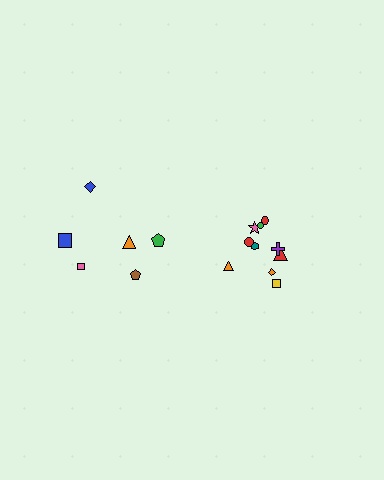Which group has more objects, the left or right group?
The right group.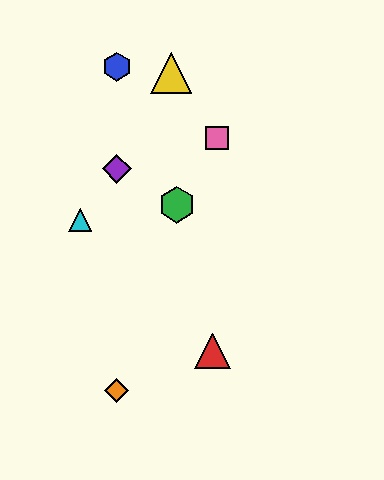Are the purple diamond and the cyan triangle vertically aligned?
No, the purple diamond is at x≈117 and the cyan triangle is at x≈80.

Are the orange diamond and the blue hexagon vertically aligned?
Yes, both are at x≈117.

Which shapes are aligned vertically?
The blue hexagon, the purple diamond, the orange diamond are aligned vertically.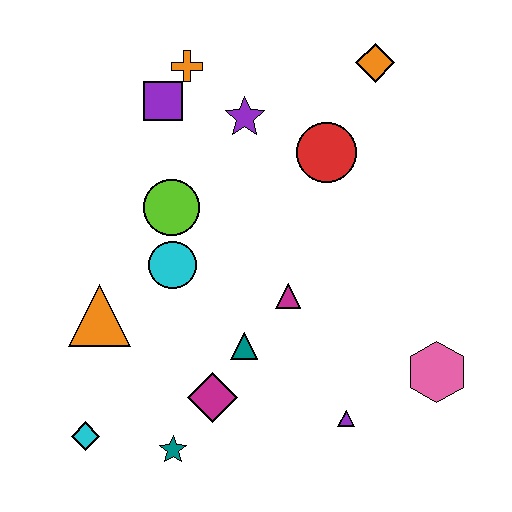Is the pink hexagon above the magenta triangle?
No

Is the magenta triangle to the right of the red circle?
No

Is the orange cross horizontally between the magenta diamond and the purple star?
No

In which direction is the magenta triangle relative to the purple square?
The magenta triangle is below the purple square.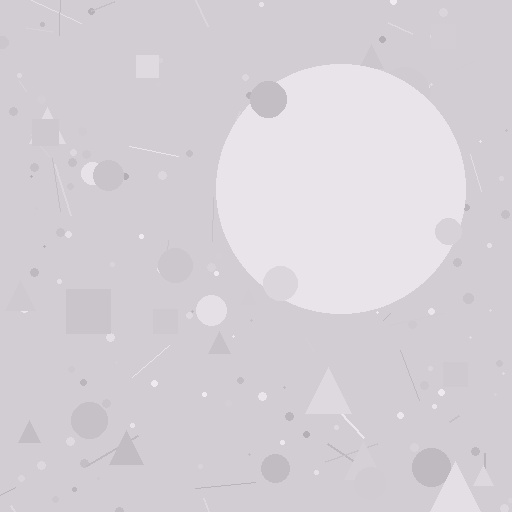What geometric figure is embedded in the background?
A circle is embedded in the background.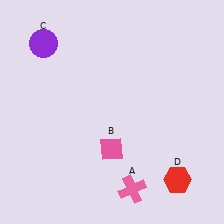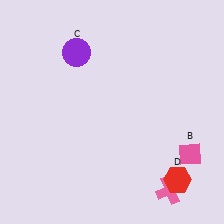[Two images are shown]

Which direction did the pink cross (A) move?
The pink cross (A) moved right.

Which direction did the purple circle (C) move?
The purple circle (C) moved right.